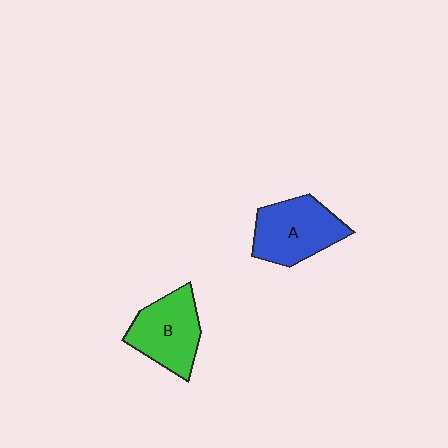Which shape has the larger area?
Shape A (blue).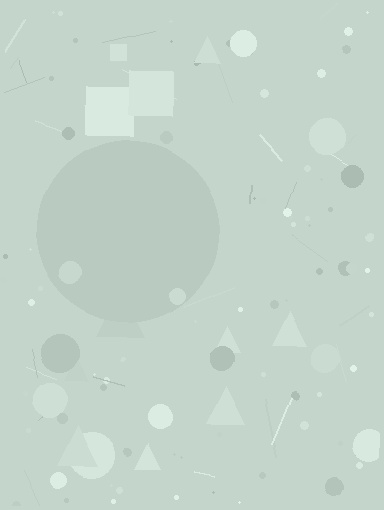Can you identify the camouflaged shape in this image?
The camouflaged shape is a circle.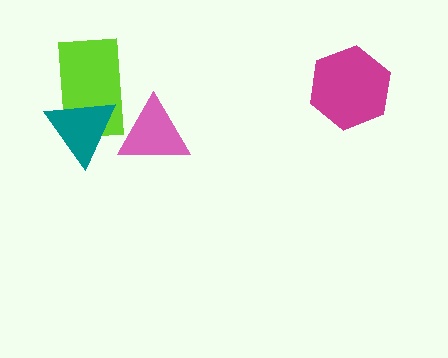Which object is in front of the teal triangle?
The pink triangle is in front of the teal triangle.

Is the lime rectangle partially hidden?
Yes, it is partially covered by another shape.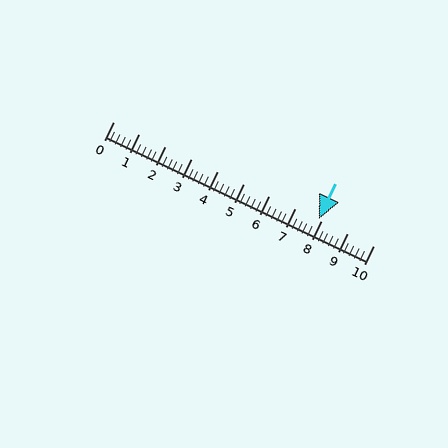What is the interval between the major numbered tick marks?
The major tick marks are spaced 1 units apart.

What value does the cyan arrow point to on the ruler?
The cyan arrow points to approximately 7.9.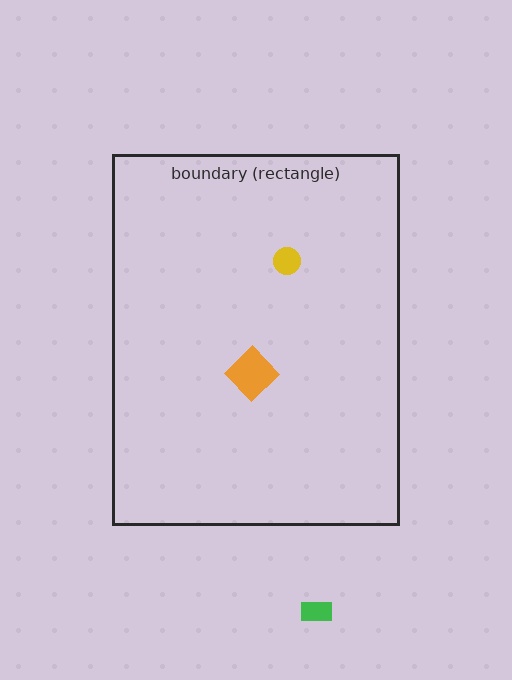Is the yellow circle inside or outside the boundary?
Inside.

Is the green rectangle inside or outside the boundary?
Outside.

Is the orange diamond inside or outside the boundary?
Inside.